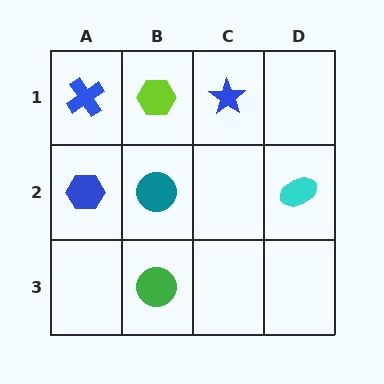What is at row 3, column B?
A green circle.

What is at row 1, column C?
A blue star.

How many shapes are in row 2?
3 shapes.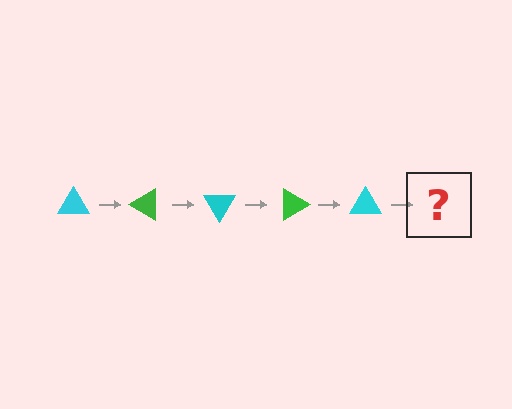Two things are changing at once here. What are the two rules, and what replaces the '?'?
The two rules are that it rotates 30 degrees each step and the color cycles through cyan and green. The '?' should be a green triangle, rotated 150 degrees from the start.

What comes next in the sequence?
The next element should be a green triangle, rotated 150 degrees from the start.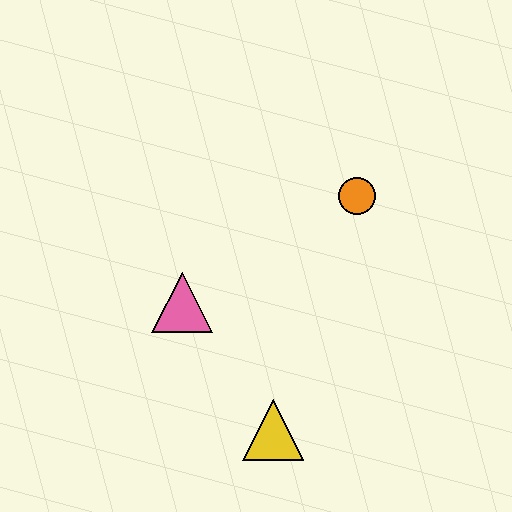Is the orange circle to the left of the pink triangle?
No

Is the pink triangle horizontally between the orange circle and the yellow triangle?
No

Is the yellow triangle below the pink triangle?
Yes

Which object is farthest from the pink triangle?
The orange circle is farthest from the pink triangle.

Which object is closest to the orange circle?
The pink triangle is closest to the orange circle.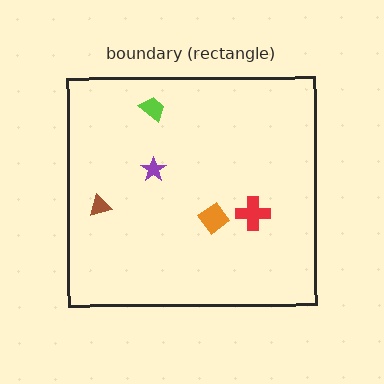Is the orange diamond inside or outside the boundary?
Inside.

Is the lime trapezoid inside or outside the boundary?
Inside.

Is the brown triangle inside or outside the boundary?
Inside.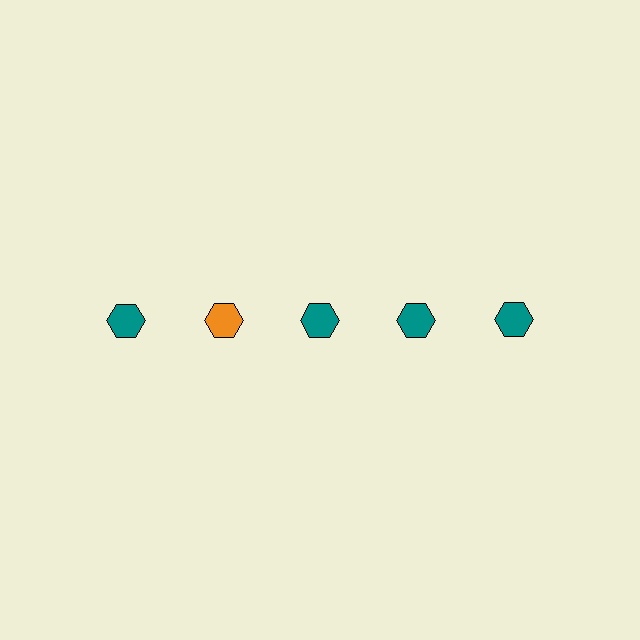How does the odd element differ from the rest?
It has a different color: orange instead of teal.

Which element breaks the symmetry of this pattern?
The orange hexagon in the top row, second from left column breaks the symmetry. All other shapes are teal hexagons.